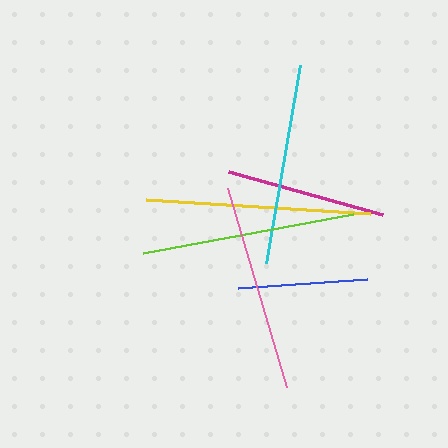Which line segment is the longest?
The yellow line is the longest at approximately 224 pixels.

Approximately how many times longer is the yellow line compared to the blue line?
The yellow line is approximately 1.7 times the length of the blue line.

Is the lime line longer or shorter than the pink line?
The lime line is longer than the pink line.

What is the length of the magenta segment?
The magenta segment is approximately 160 pixels long.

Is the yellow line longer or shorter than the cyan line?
The yellow line is longer than the cyan line.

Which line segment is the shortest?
The blue line is the shortest at approximately 129 pixels.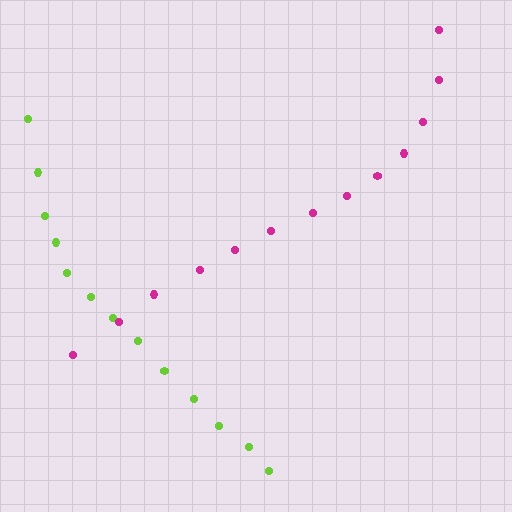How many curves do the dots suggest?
There are 2 distinct paths.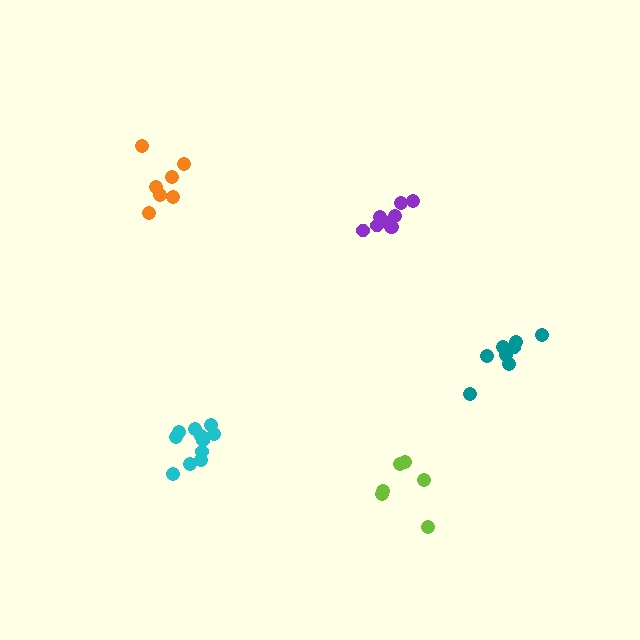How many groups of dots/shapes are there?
There are 5 groups.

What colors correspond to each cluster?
The clusters are colored: teal, lime, cyan, orange, purple.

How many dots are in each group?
Group 1: 8 dots, Group 2: 6 dots, Group 3: 11 dots, Group 4: 7 dots, Group 5: 9 dots (41 total).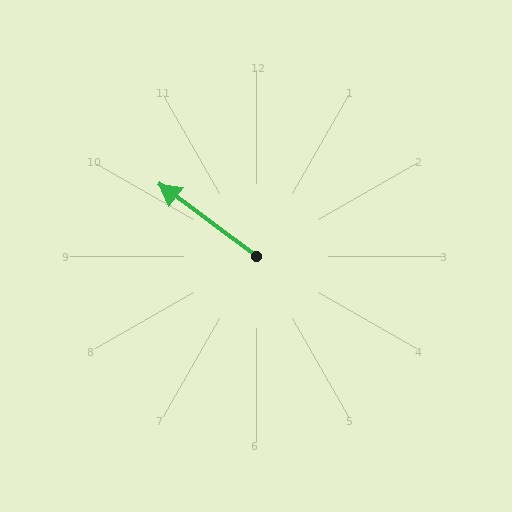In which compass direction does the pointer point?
Northwest.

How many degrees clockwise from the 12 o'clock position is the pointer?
Approximately 306 degrees.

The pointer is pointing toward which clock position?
Roughly 10 o'clock.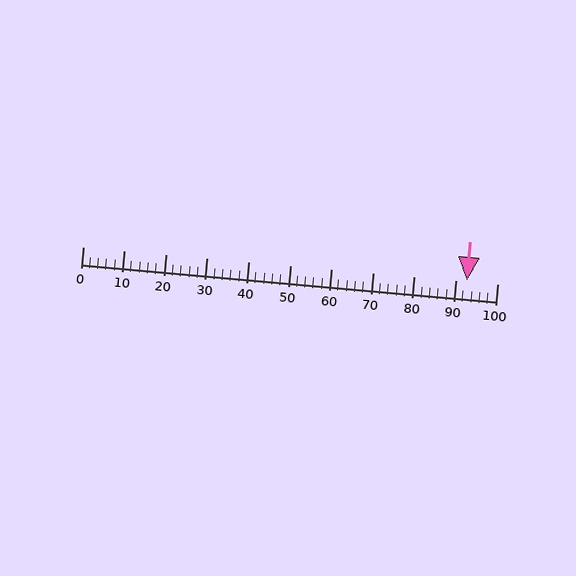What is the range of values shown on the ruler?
The ruler shows values from 0 to 100.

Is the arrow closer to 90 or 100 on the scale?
The arrow is closer to 90.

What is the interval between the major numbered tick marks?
The major tick marks are spaced 10 units apart.